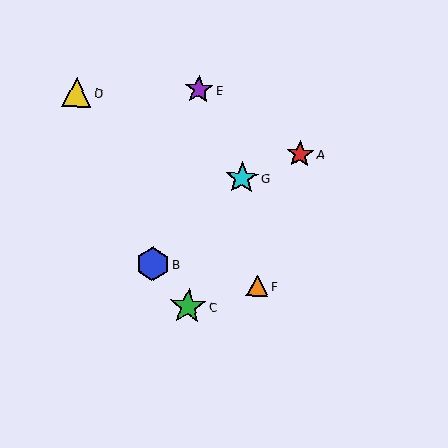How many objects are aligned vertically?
2 objects (C, E) are aligned vertically.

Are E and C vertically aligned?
Yes, both are at x≈199.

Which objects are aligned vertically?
Objects C, E are aligned vertically.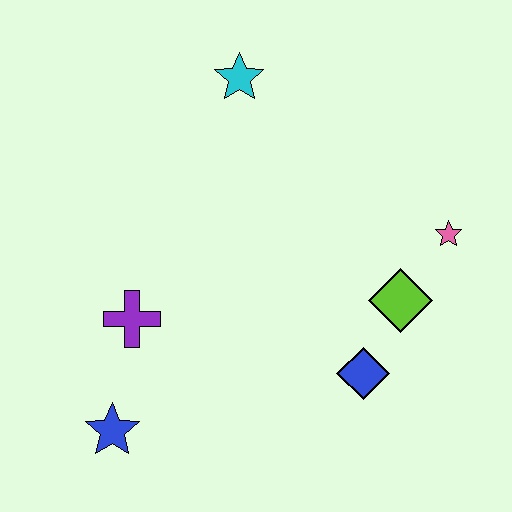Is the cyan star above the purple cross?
Yes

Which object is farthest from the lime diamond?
The blue star is farthest from the lime diamond.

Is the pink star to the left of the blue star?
No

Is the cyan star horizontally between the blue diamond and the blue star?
Yes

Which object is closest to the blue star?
The purple cross is closest to the blue star.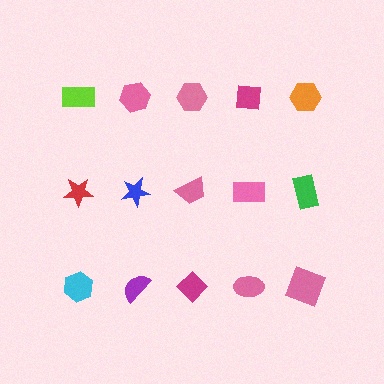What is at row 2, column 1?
A red star.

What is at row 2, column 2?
A blue star.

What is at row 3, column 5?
A pink square.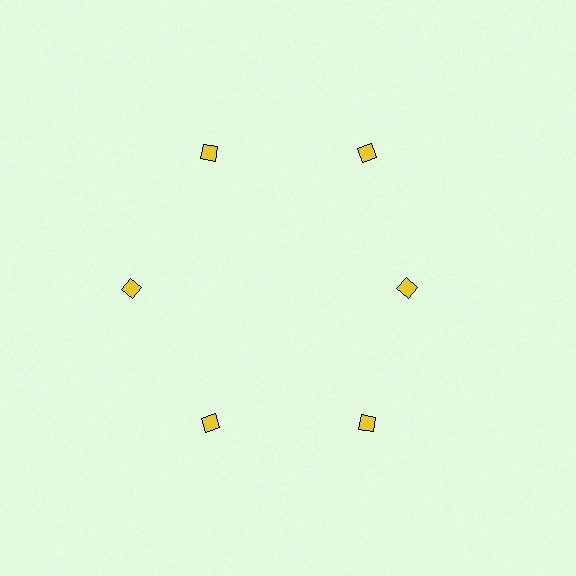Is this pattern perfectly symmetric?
No. The 6 yellow diamonds are arranged in a ring, but one element near the 3 o'clock position is pulled inward toward the center, breaking the 6-fold rotational symmetry.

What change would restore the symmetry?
The symmetry would be restored by moving it outward, back onto the ring so that all 6 diamonds sit at equal angles and equal distance from the center.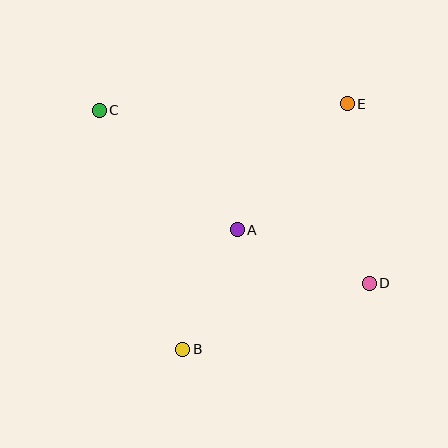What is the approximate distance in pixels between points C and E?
The distance between C and E is approximately 248 pixels.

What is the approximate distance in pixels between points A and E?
The distance between A and E is approximately 167 pixels.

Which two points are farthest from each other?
Points C and D are farthest from each other.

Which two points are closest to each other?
Points A and B are closest to each other.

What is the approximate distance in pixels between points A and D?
The distance between A and D is approximately 142 pixels.